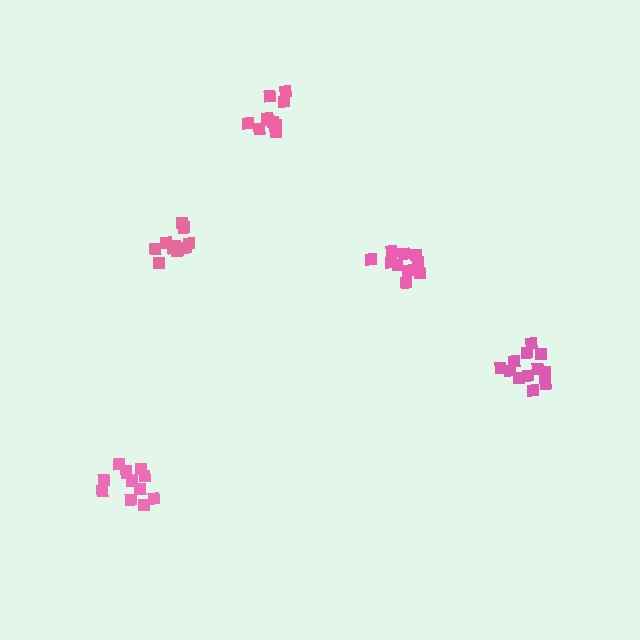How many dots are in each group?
Group 1: 11 dots, Group 2: 10 dots, Group 3: 10 dots, Group 4: 12 dots, Group 5: 12 dots (55 total).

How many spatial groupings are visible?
There are 5 spatial groupings.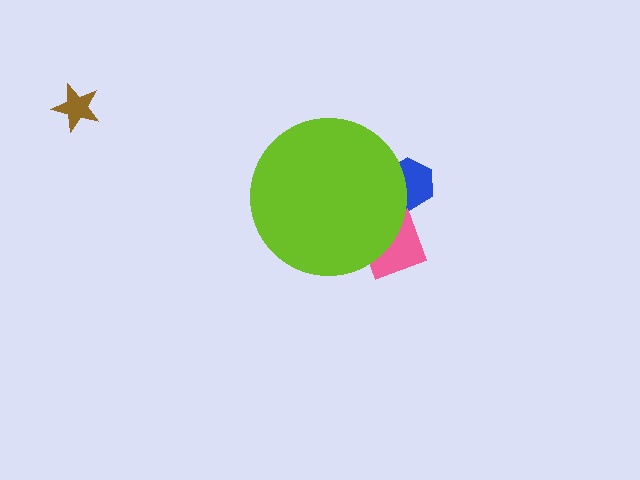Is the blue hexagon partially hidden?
Yes, the blue hexagon is partially hidden behind the lime circle.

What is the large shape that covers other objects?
A lime circle.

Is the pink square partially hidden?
Yes, the pink square is partially hidden behind the lime circle.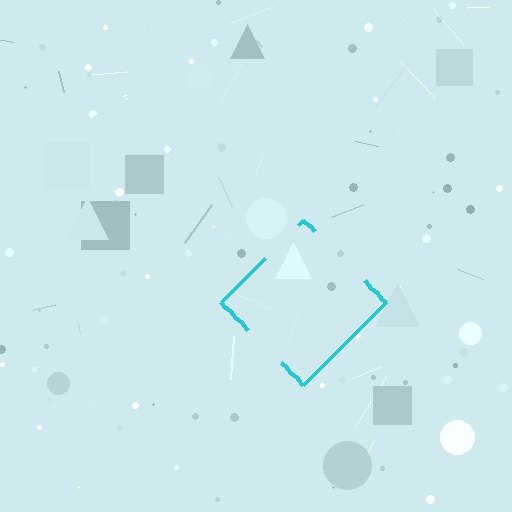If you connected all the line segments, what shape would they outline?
They would outline a diamond.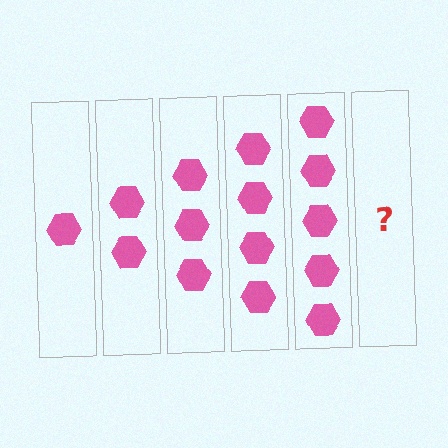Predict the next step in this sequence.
The next step is 6 hexagons.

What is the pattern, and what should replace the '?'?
The pattern is that each step adds one more hexagon. The '?' should be 6 hexagons.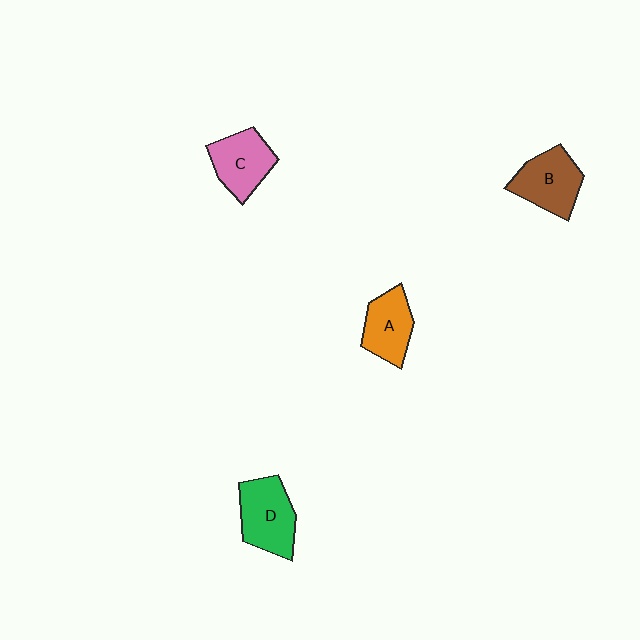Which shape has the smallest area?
Shape A (orange).